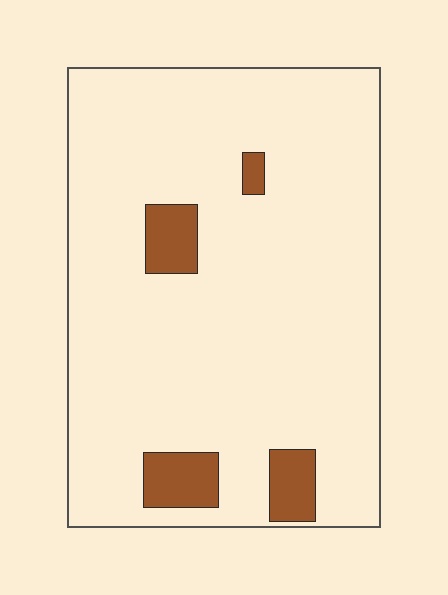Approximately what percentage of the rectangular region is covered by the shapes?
Approximately 10%.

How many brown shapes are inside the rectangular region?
4.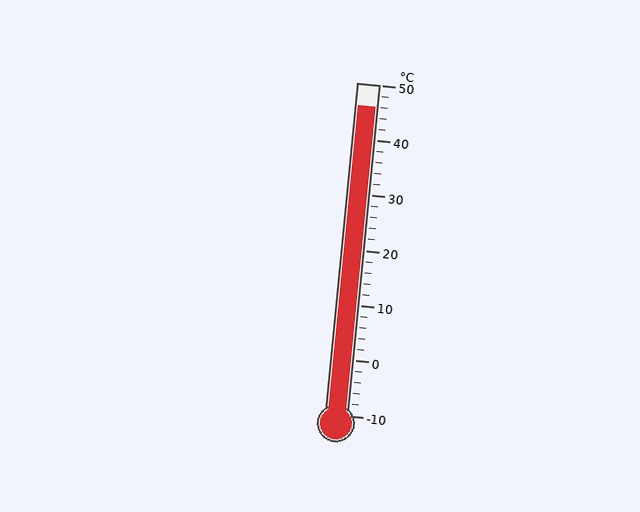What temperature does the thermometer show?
The thermometer shows approximately 46°C.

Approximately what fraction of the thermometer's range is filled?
The thermometer is filled to approximately 95% of its range.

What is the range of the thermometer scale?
The thermometer scale ranges from -10°C to 50°C.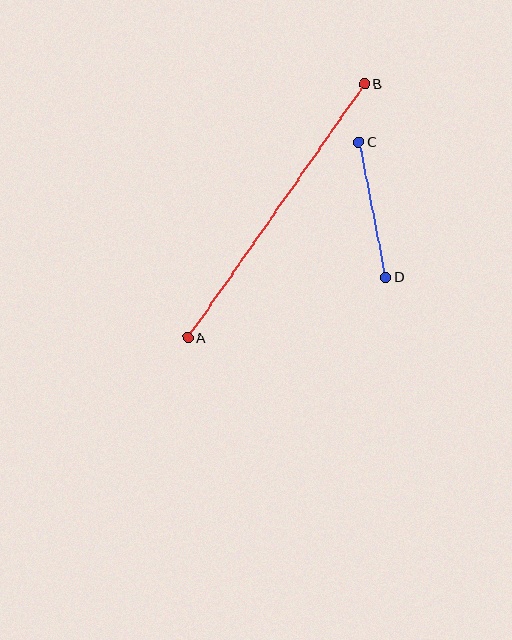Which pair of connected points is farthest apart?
Points A and B are farthest apart.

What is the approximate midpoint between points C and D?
The midpoint is at approximately (372, 210) pixels.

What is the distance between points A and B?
The distance is approximately 309 pixels.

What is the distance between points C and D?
The distance is approximately 138 pixels.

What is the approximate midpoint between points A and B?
The midpoint is at approximately (276, 211) pixels.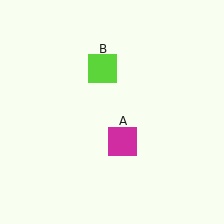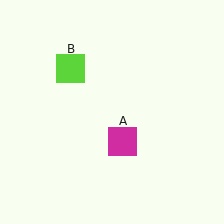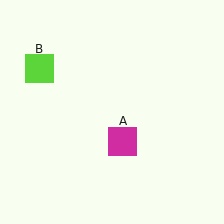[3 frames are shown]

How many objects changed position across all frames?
1 object changed position: lime square (object B).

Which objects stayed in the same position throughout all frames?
Magenta square (object A) remained stationary.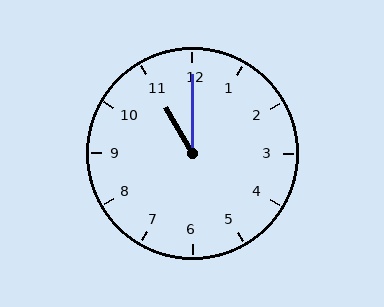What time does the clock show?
11:00.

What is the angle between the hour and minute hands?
Approximately 30 degrees.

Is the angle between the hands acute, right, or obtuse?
It is acute.